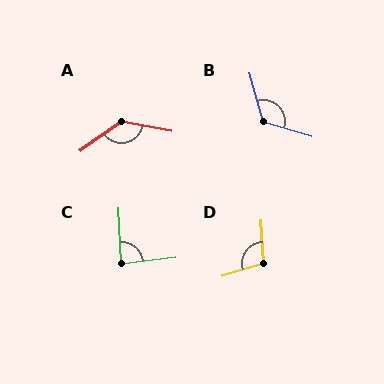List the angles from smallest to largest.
C (86°), D (104°), B (122°), A (134°).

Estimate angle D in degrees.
Approximately 104 degrees.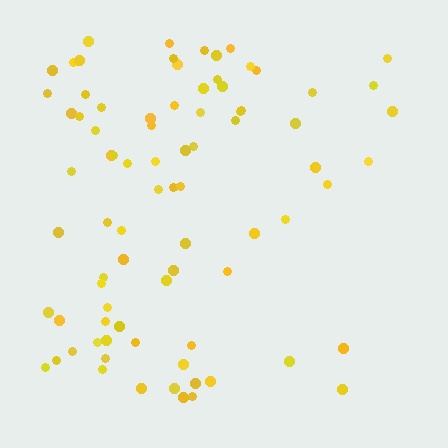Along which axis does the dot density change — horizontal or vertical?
Horizontal.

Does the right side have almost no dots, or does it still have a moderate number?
Still a moderate number, just noticeably fewer than the left.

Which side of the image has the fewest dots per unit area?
The right.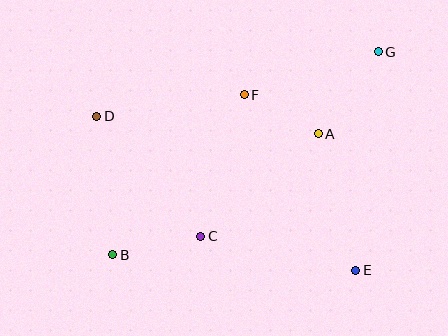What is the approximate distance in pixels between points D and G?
The distance between D and G is approximately 289 pixels.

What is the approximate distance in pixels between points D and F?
The distance between D and F is approximately 149 pixels.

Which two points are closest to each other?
Points A and F are closest to each other.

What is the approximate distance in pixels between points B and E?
The distance between B and E is approximately 243 pixels.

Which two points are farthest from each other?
Points B and G are farthest from each other.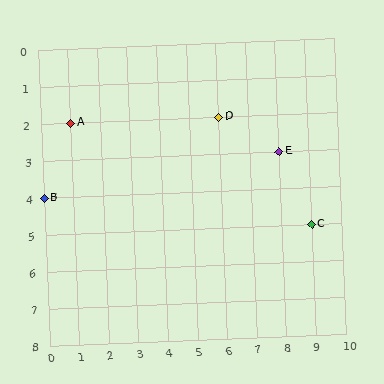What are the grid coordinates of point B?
Point B is at grid coordinates (0, 4).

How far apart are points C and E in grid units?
Points C and E are 1 column and 2 rows apart (about 2.2 grid units diagonally).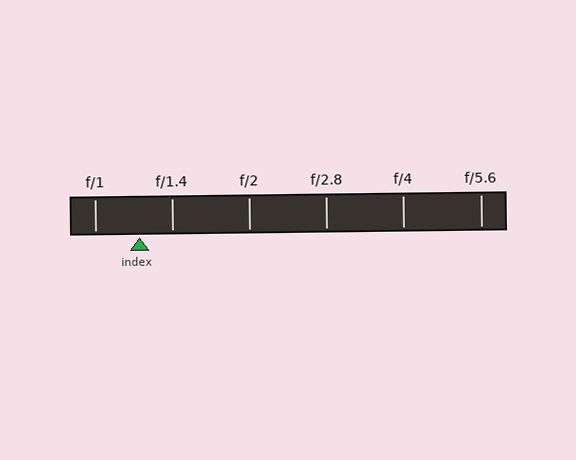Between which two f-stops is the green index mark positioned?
The index mark is between f/1 and f/1.4.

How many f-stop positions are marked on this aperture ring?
There are 6 f-stop positions marked.